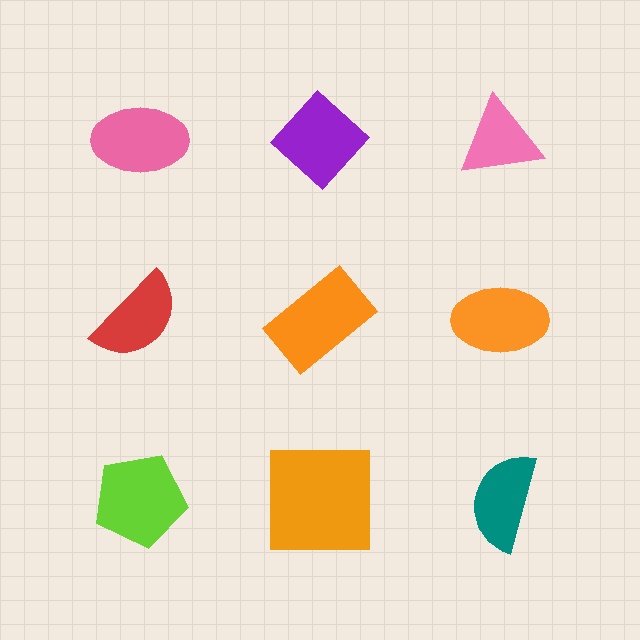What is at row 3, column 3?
A teal semicircle.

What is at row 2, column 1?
A red semicircle.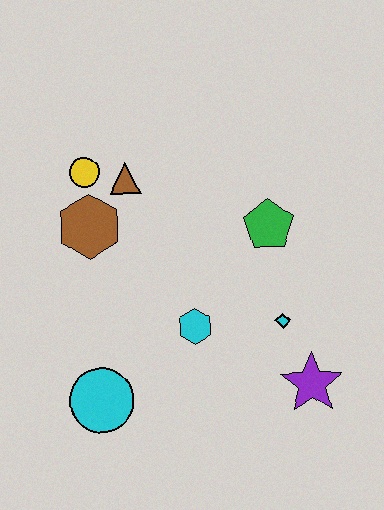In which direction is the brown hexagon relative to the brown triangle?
The brown hexagon is below the brown triangle.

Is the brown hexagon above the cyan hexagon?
Yes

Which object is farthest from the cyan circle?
The green pentagon is farthest from the cyan circle.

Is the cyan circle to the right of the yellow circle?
Yes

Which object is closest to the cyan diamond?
The purple star is closest to the cyan diamond.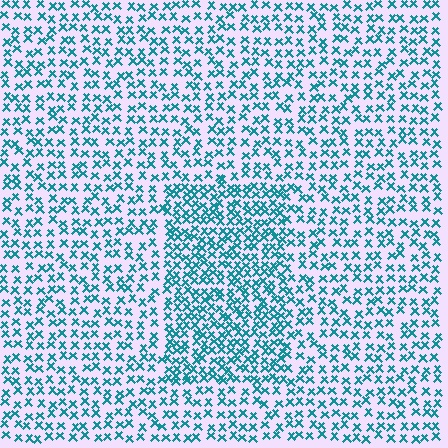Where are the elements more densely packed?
The elements are more densely packed inside the rectangle boundary.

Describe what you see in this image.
The image contains small teal elements arranged at two different densities. A rectangle-shaped region is visible where the elements are more densely packed than the surrounding area.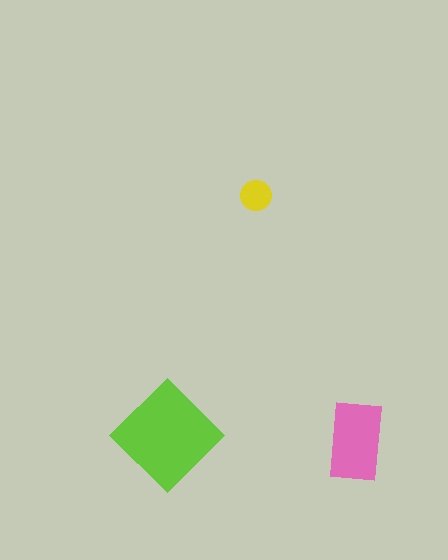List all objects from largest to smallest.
The lime diamond, the pink rectangle, the yellow circle.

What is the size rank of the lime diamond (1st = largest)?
1st.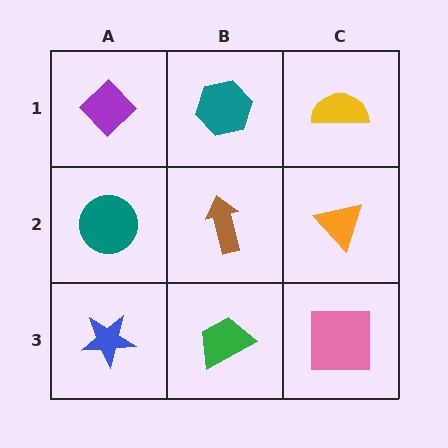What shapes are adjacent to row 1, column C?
An orange triangle (row 2, column C), a teal hexagon (row 1, column B).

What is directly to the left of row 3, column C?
A green trapezoid.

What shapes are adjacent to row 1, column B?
A brown arrow (row 2, column B), a purple diamond (row 1, column A), a yellow semicircle (row 1, column C).